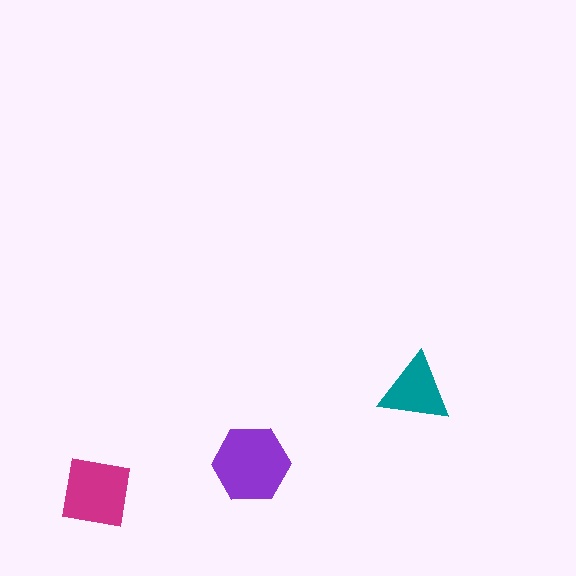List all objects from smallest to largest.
The teal triangle, the magenta square, the purple hexagon.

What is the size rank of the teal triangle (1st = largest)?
3rd.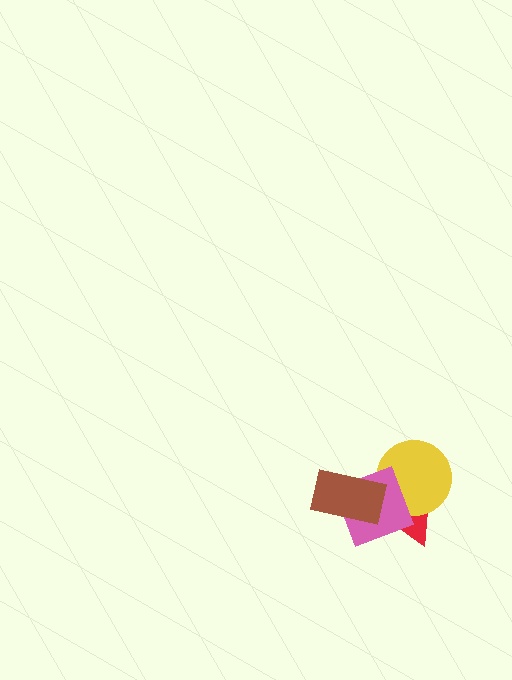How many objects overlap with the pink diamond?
3 objects overlap with the pink diamond.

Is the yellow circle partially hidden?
Yes, it is partially covered by another shape.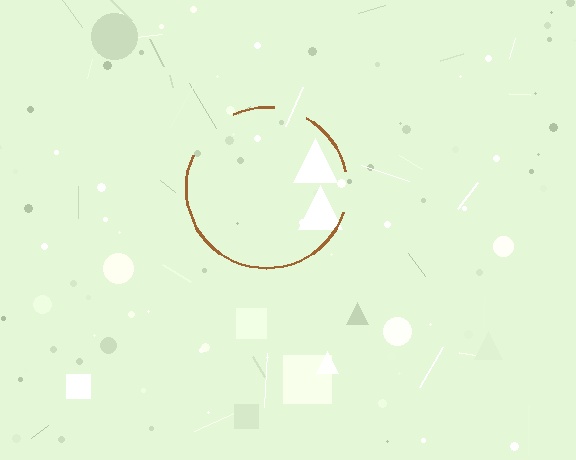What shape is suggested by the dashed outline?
The dashed outline suggests a circle.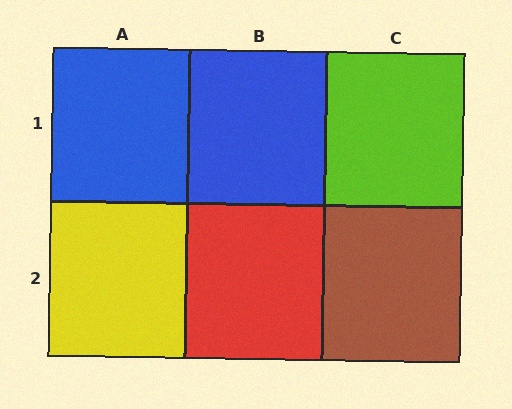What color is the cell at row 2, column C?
Brown.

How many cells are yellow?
1 cell is yellow.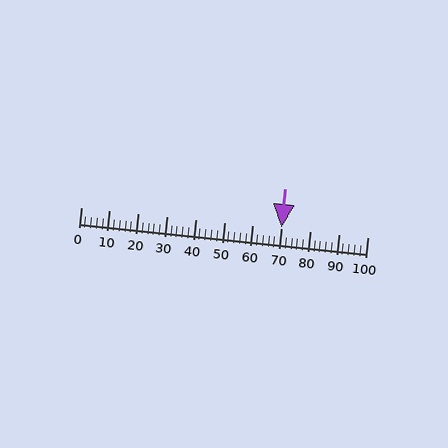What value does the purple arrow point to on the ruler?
The purple arrow points to approximately 70.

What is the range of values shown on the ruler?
The ruler shows values from 0 to 100.